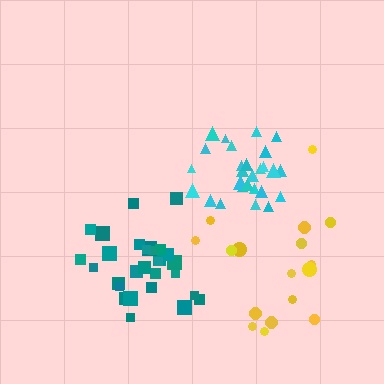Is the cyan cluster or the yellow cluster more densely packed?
Cyan.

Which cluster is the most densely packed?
Cyan.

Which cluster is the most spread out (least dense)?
Yellow.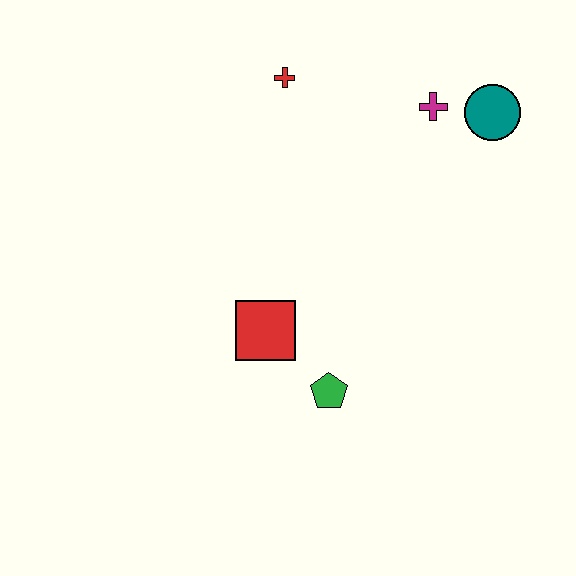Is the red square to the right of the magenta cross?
No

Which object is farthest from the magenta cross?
The green pentagon is farthest from the magenta cross.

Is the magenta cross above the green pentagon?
Yes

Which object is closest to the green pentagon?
The red square is closest to the green pentagon.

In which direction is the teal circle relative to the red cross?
The teal circle is to the right of the red cross.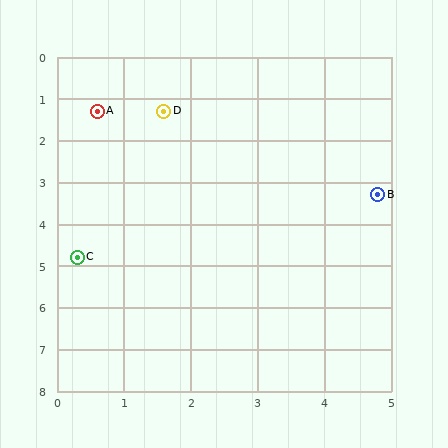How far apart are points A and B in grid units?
Points A and B are about 4.7 grid units apart.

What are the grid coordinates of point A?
Point A is at approximately (0.6, 1.3).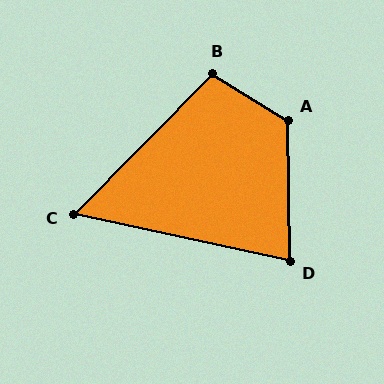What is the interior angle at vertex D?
Approximately 77 degrees (acute).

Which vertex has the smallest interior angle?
C, at approximately 58 degrees.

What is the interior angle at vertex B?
Approximately 103 degrees (obtuse).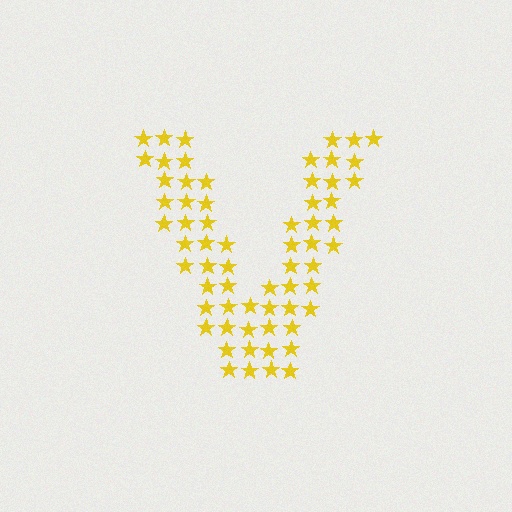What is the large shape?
The large shape is the letter V.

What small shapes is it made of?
It is made of small stars.